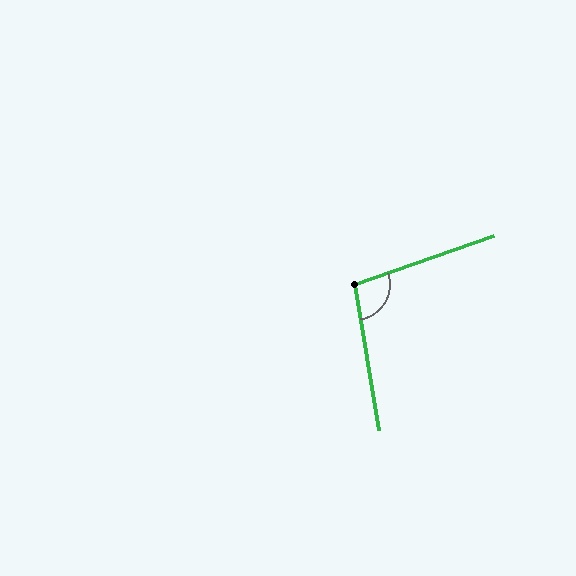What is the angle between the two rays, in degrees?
Approximately 100 degrees.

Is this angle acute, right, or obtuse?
It is obtuse.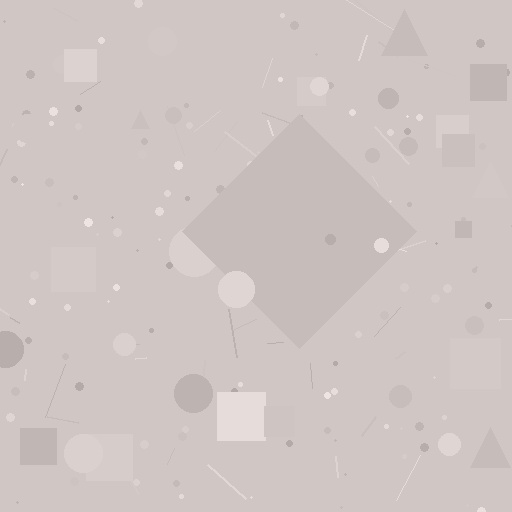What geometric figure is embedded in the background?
A diamond is embedded in the background.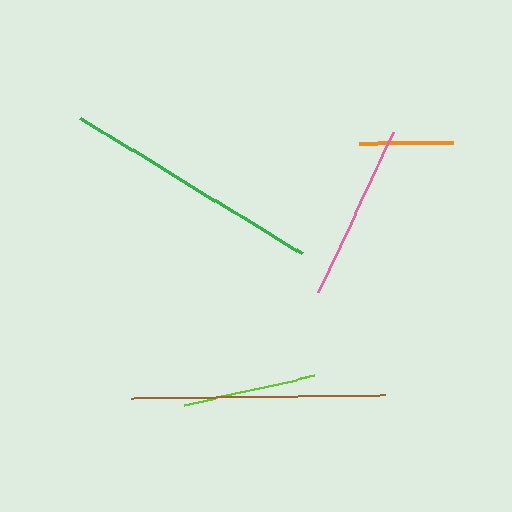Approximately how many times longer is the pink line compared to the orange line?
The pink line is approximately 1.9 times the length of the orange line.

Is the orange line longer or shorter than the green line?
The green line is longer than the orange line.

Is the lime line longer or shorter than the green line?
The green line is longer than the lime line.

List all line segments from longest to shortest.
From longest to shortest: green, brown, pink, lime, orange.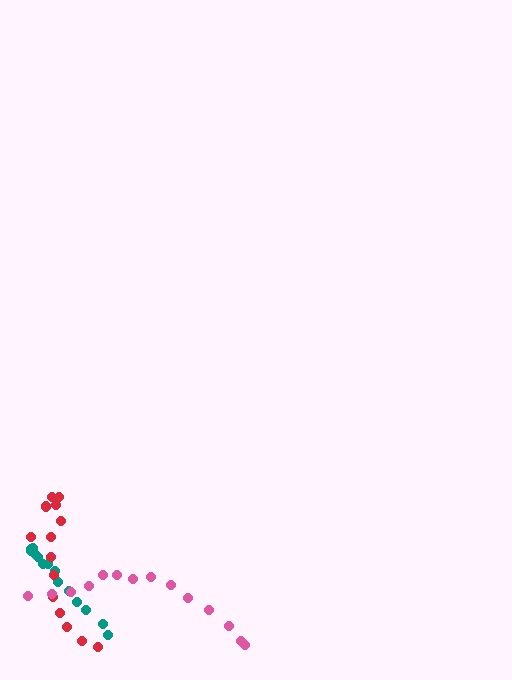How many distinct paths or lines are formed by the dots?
There are 3 distinct paths.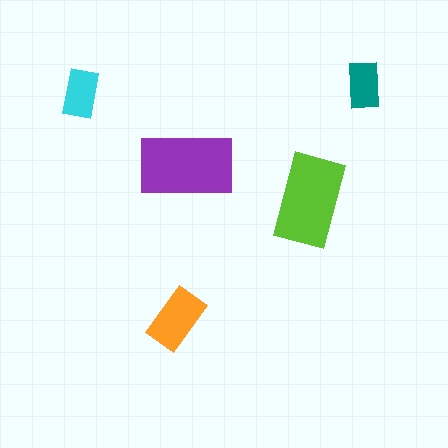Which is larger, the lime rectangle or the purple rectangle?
The purple one.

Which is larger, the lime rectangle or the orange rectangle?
The lime one.